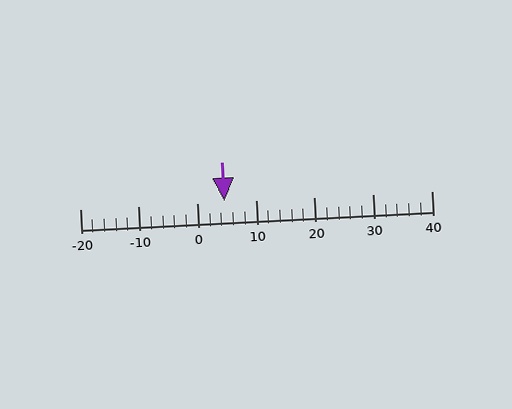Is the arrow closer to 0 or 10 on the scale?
The arrow is closer to 0.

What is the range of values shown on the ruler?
The ruler shows values from -20 to 40.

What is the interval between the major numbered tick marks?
The major tick marks are spaced 10 units apart.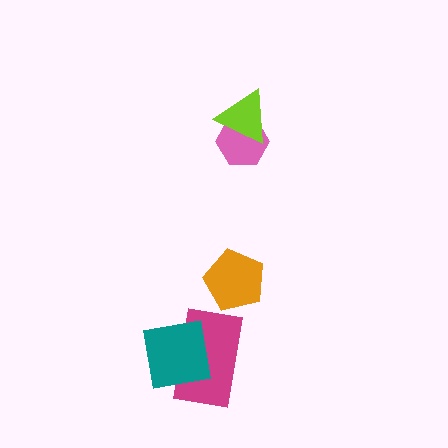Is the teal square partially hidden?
No, no other shape covers it.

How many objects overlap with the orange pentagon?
0 objects overlap with the orange pentagon.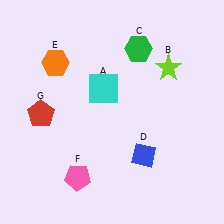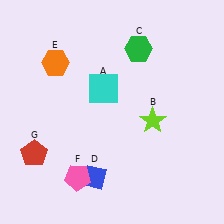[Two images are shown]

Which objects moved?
The objects that moved are: the lime star (B), the blue diamond (D), the red pentagon (G).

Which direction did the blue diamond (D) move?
The blue diamond (D) moved left.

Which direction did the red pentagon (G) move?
The red pentagon (G) moved down.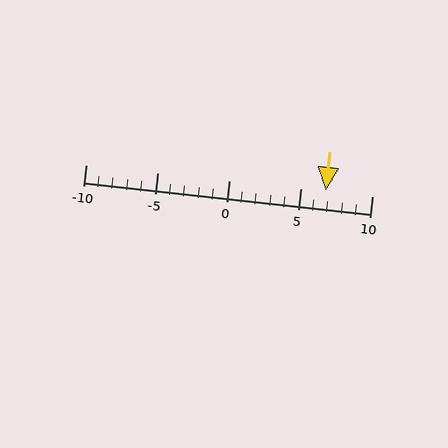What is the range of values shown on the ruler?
The ruler shows values from -10 to 10.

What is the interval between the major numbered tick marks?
The major tick marks are spaced 5 units apart.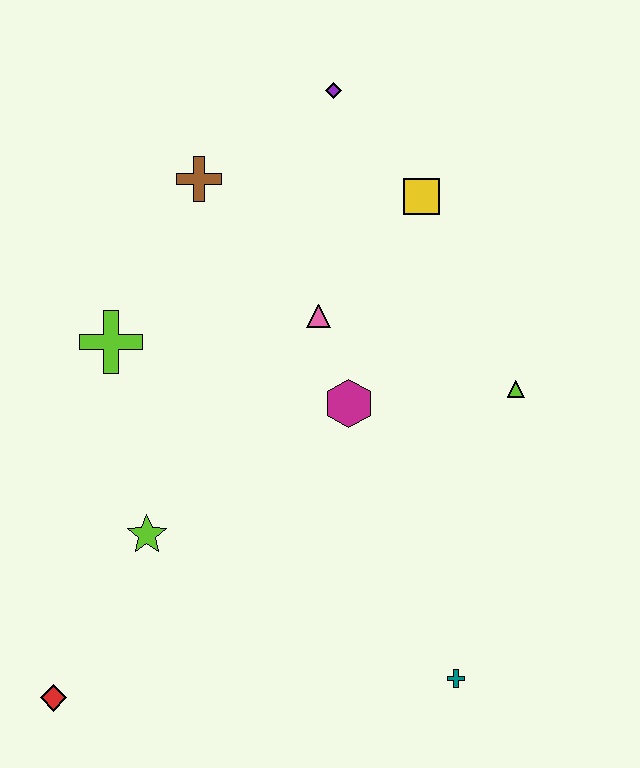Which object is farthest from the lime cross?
The teal cross is farthest from the lime cross.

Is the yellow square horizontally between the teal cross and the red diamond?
Yes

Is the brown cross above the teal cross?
Yes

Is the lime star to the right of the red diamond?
Yes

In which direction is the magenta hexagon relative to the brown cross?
The magenta hexagon is below the brown cross.